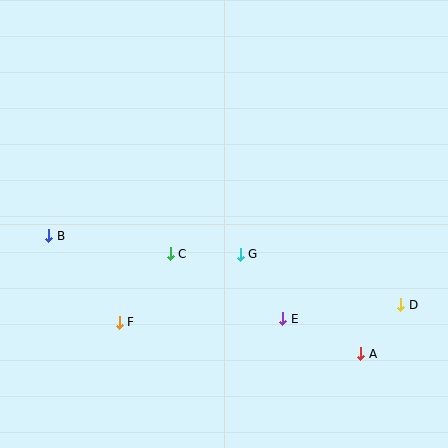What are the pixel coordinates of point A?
Point A is at (361, 354).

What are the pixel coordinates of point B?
Point B is at (49, 236).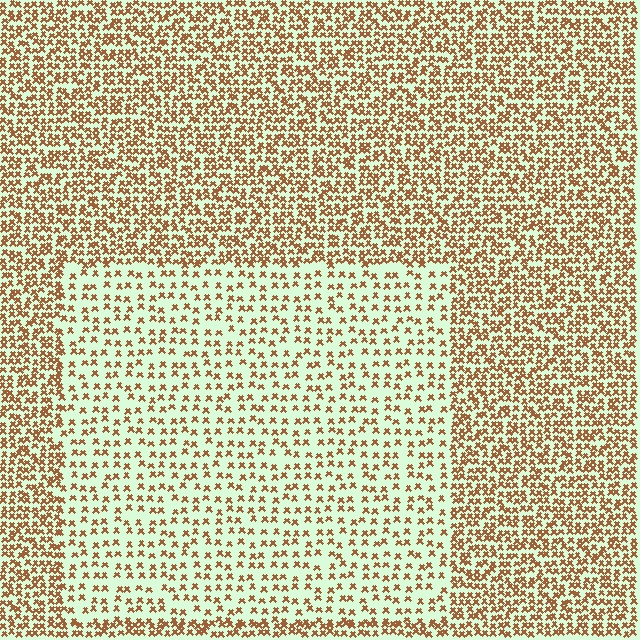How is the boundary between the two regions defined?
The boundary is defined by a change in element density (approximately 2.1x ratio). All elements are the same color, size, and shape.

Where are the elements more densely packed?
The elements are more densely packed outside the rectangle boundary.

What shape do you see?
I see a rectangle.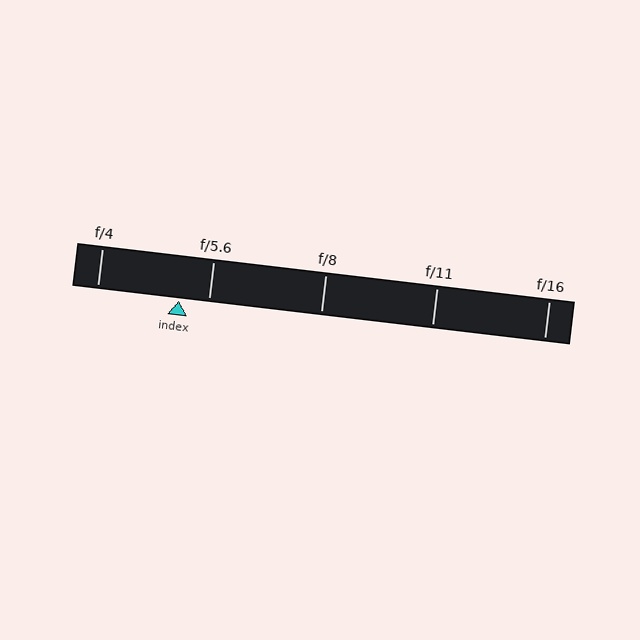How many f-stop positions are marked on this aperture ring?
There are 5 f-stop positions marked.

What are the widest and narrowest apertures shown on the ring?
The widest aperture shown is f/4 and the narrowest is f/16.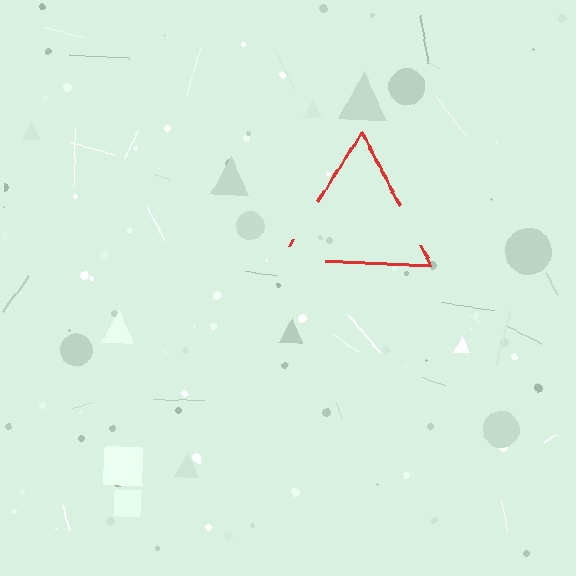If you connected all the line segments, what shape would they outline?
They would outline a triangle.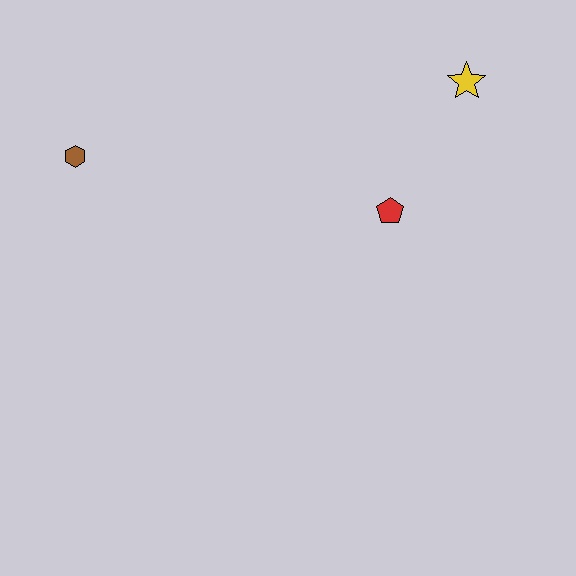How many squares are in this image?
There are no squares.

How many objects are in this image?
There are 3 objects.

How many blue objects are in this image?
There are no blue objects.